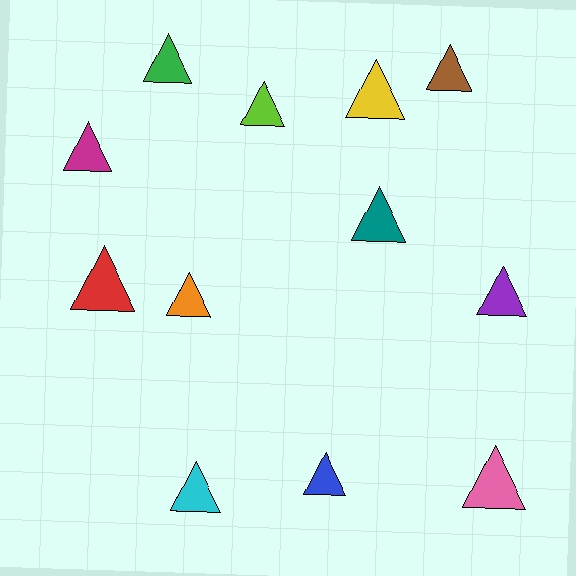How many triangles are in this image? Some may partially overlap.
There are 12 triangles.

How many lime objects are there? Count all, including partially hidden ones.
There is 1 lime object.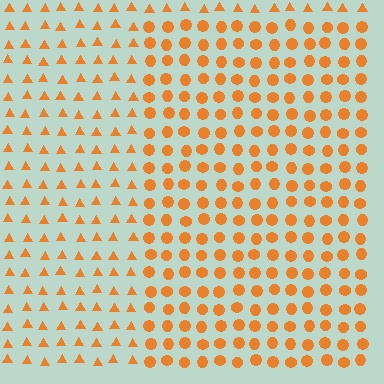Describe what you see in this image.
The image is filled with small orange elements arranged in a uniform grid. A rectangle-shaped region contains circles, while the surrounding area contains triangles. The boundary is defined purely by the change in element shape.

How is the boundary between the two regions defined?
The boundary is defined by a change in element shape: circles inside vs. triangles outside. All elements share the same color and spacing.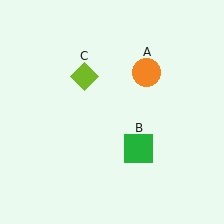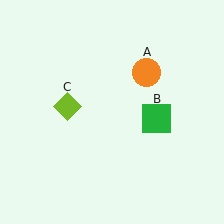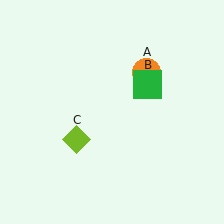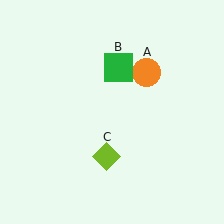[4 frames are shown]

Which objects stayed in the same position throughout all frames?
Orange circle (object A) remained stationary.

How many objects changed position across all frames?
2 objects changed position: green square (object B), lime diamond (object C).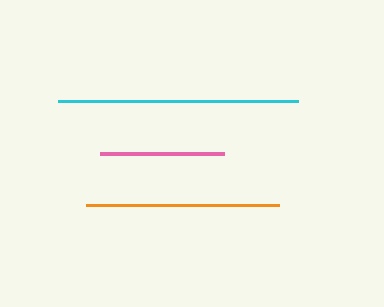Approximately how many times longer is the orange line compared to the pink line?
The orange line is approximately 1.6 times the length of the pink line.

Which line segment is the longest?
The cyan line is the longest at approximately 241 pixels.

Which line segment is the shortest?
The pink line is the shortest at approximately 124 pixels.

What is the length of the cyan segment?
The cyan segment is approximately 241 pixels long.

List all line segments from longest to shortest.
From longest to shortest: cyan, orange, pink.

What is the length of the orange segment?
The orange segment is approximately 193 pixels long.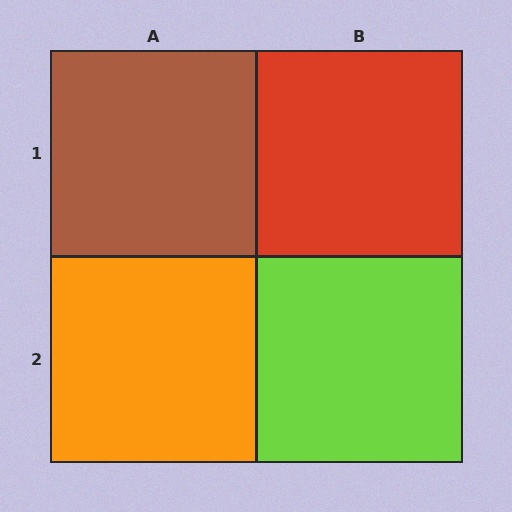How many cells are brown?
1 cell is brown.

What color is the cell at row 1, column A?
Brown.